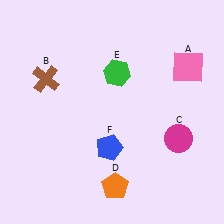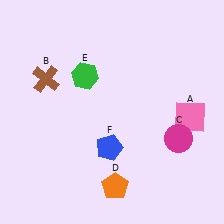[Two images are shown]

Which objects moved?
The objects that moved are: the pink square (A), the green hexagon (E).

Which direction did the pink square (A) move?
The pink square (A) moved down.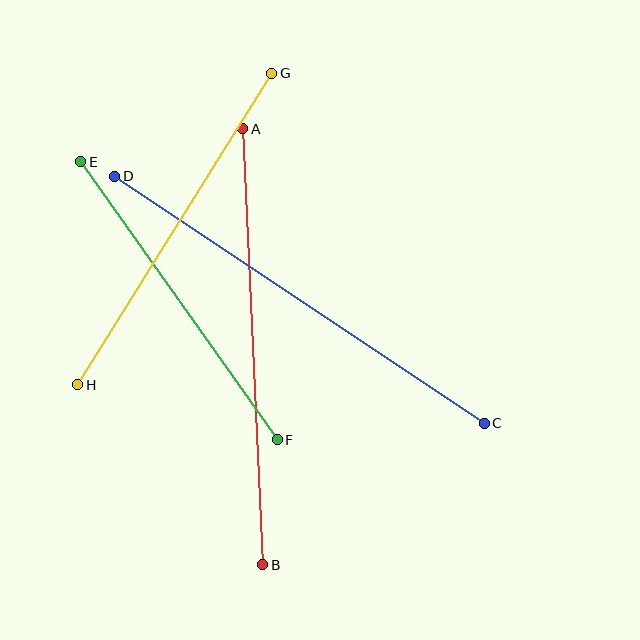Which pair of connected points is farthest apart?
Points C and D are farthest apart.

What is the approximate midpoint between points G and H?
The midpoint is at approximately (175, 229) pixels.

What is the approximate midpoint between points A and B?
The midpoint is at approximately (253, 347) pixels.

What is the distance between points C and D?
The distance is approximately 445 pixels.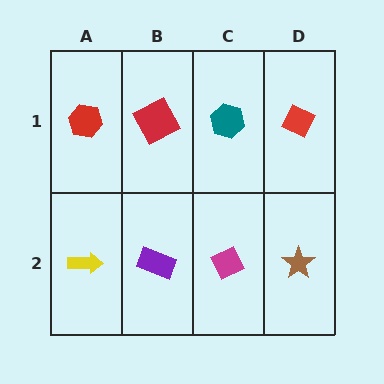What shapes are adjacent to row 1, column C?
A magenta diamond (row 2, column C), a red square (row 1, column B), a red diamond (row 1, column D).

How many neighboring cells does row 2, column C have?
3.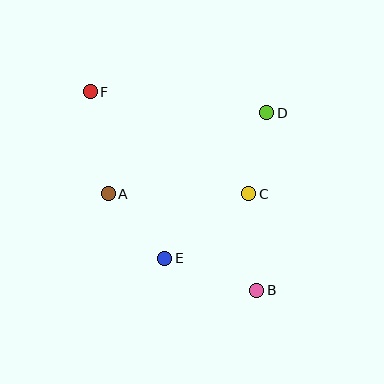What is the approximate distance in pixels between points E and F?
The distance between E and F is approximately 182 pixels.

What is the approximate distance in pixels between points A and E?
The distance between A and E is approximately 85 pixels.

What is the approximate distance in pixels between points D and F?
The distance between D and F is approximately 178 pixels.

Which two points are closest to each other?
Points C and D are closest to each other.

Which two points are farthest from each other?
Points B and F are farthest from each other.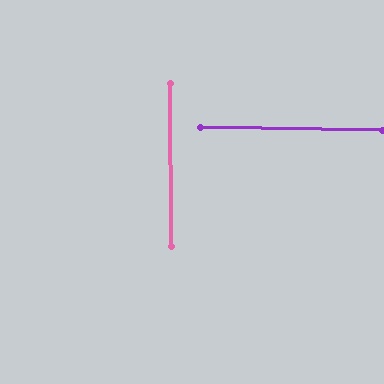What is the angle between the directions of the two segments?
Approximately 88 degrees.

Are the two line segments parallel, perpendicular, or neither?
Perpendicular — they meet at approximately 88°.